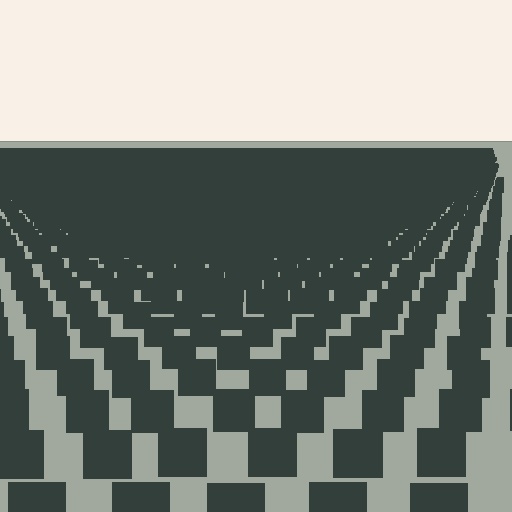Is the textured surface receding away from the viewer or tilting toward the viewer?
The surface is receding away from the viewer. Texture elements get smaller and denser toward the top.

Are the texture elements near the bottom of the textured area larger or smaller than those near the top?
Larger. Near the bottom, elements are closer to the viewer and appear at a bigger on-screen size.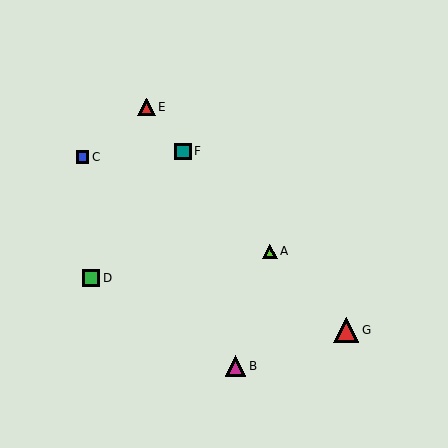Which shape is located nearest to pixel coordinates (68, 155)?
The blue square (labeled C) at (82, 157) is nearest to that location.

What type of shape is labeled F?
Shape F is a teal square.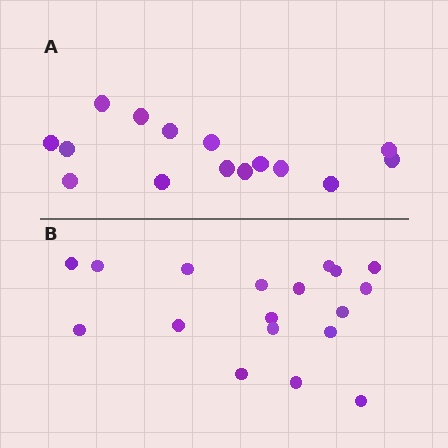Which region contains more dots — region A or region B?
Region B (the bottom region) has more dots.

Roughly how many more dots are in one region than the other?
Region B has just a few more — roughly 2 or 3 more dots than region A.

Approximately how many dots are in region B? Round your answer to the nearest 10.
About 20 dots. (The exact count is 18, which rounds to 20.)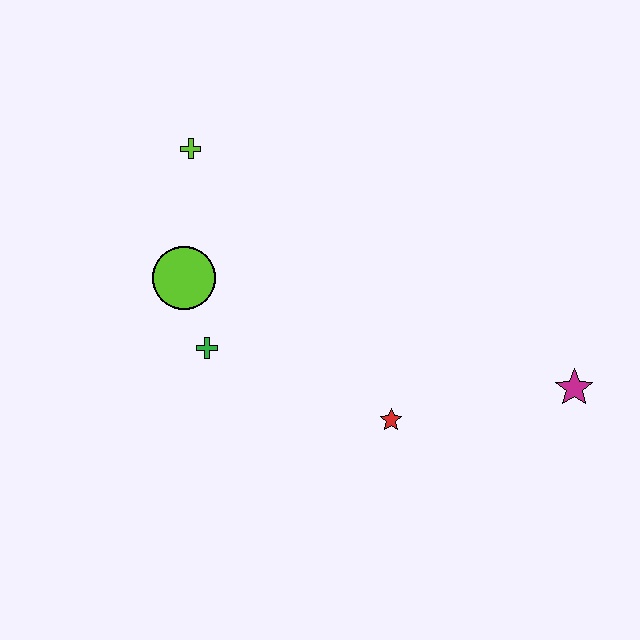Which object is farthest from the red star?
The lime cross is farthest from the red star.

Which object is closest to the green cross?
The lime circle is closest to the green cross.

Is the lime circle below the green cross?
No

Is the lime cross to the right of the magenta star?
No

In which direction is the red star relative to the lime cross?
The red star is below the lime cross.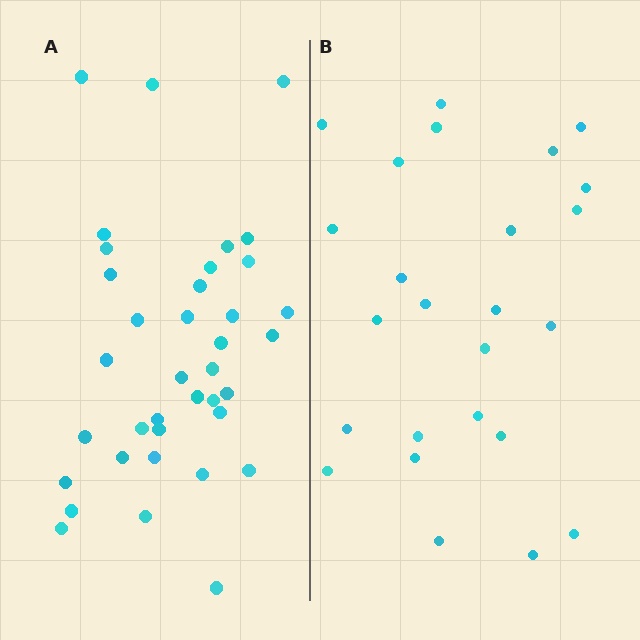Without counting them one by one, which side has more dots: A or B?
Region A (the left region) has more dots.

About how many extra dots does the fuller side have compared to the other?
Region A has roughly 12 or so more dots than region B.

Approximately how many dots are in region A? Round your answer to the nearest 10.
About 40 dots. (The exact count is 37, which rounds to 40.)